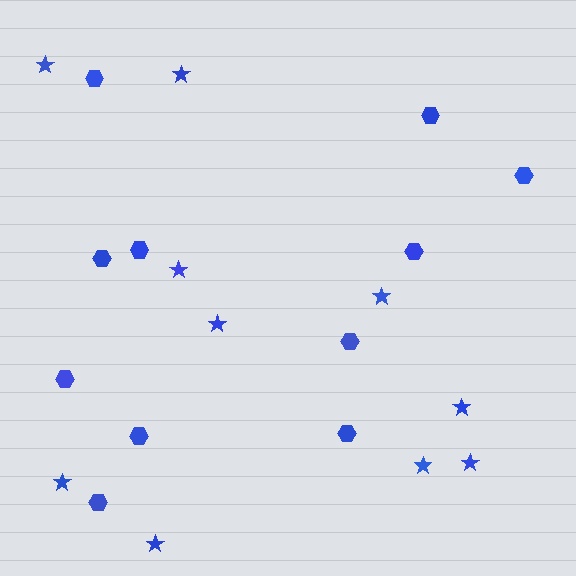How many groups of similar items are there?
There are 2 groups: one group of hexagons (11) and one group of stars (10).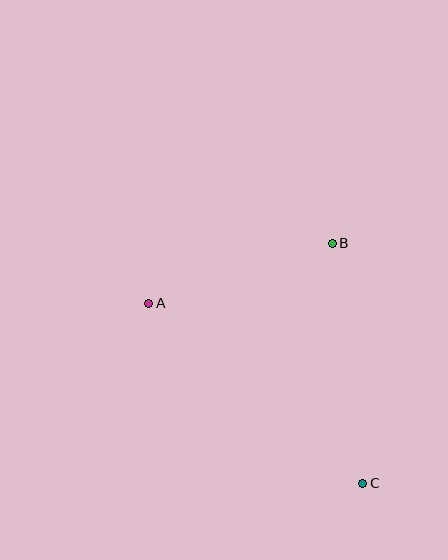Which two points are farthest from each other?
Points A and C are farthest from each other.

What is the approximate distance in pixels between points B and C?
The distance between B and C is approximately 242 pixels.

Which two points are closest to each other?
Points A and B are closest to each other.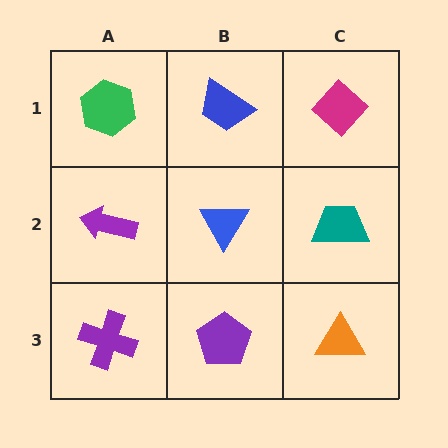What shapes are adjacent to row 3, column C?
A teal trapezoid (row 2, column C), a purple pentagon (row 3, column B).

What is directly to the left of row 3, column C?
A purple pentagon.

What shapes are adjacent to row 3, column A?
A purple arrow (row 2, column A), a purple pentagon (row 3, column B).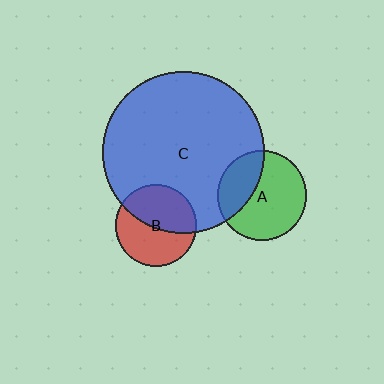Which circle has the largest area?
Circle C (blue).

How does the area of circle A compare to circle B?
Approximately 1.2 times.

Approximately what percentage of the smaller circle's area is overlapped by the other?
Approximately 35%.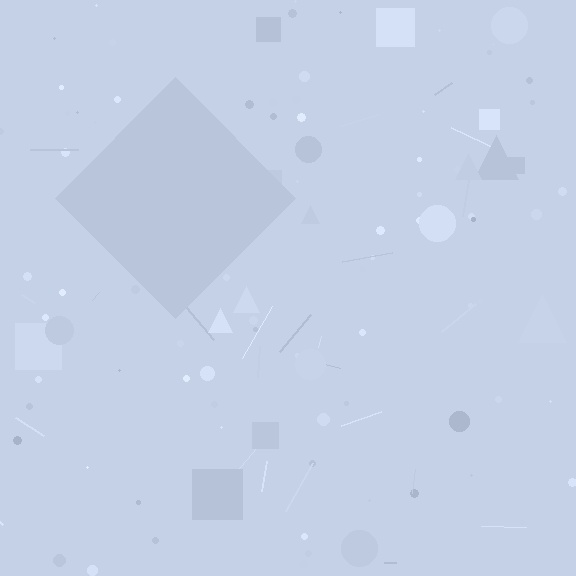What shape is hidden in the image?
A diamond is hidden in the image.